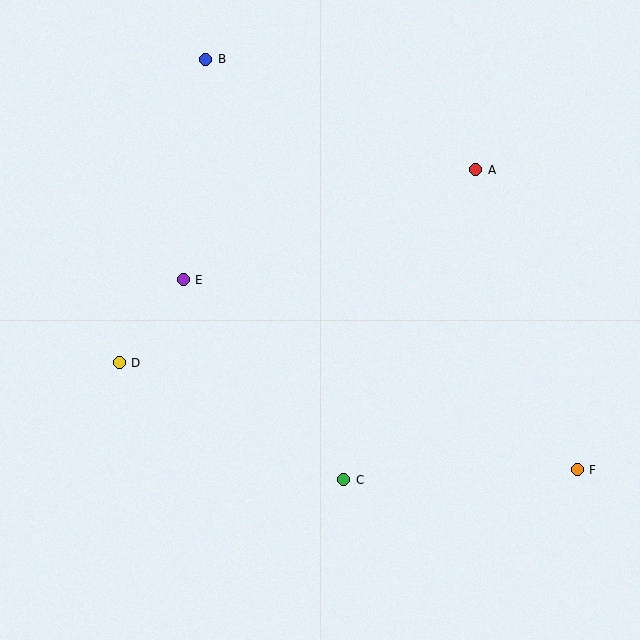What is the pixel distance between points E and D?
The distance between E and D is 105 pixels.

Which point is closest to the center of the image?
Point E at (183, 280) is closest to the center.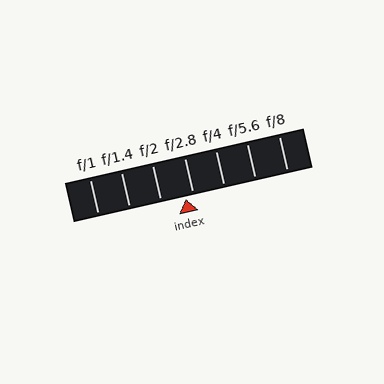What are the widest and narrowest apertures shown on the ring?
The widest aperture shown is f/1 and the narrowest is f/8.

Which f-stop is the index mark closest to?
The index mark is closest to f/2.8.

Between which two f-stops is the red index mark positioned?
The index mark is between f/2 and f/2.8.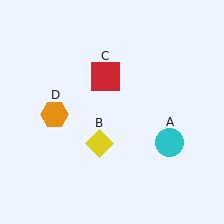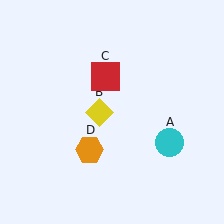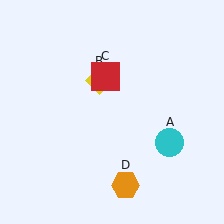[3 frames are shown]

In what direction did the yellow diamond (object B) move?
The yellow diamond (object B) moved up.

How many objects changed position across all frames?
2 objects changed position: yellow diamond (object B), orange hexagon (object D).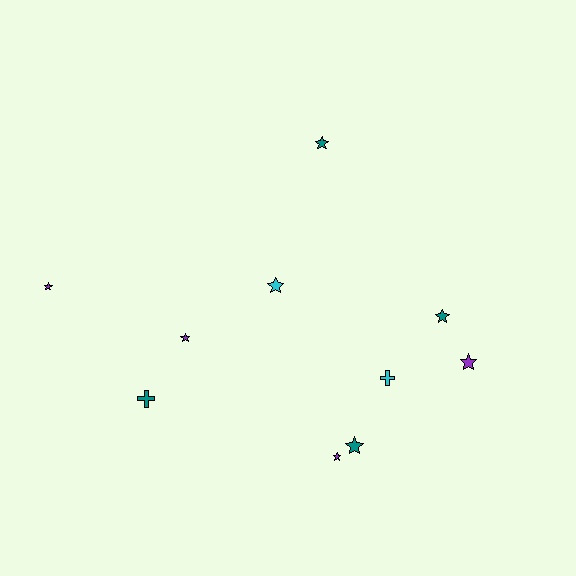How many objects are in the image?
There are 10 objects.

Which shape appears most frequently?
Star, with 8 objects.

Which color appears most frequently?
Teal, with 4 objects.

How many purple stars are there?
There are 4 purple stars.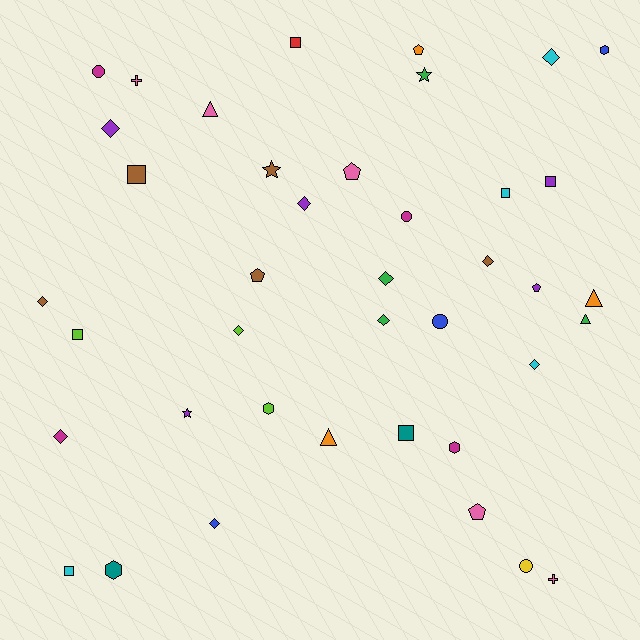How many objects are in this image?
There are 40 objects.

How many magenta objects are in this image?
There are 4 magenta objects.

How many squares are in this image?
There are 7 squares.